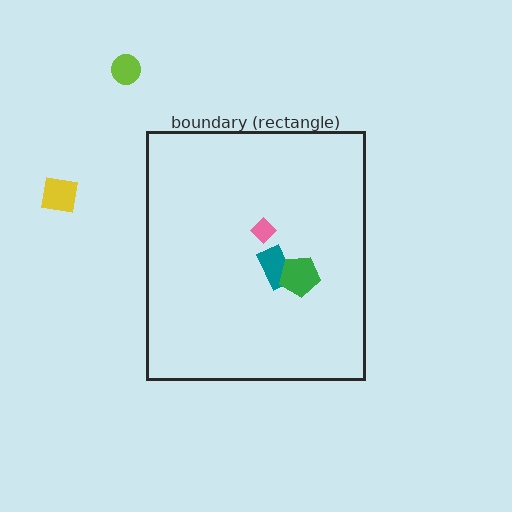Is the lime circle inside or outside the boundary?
Outside.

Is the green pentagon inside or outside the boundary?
Inside.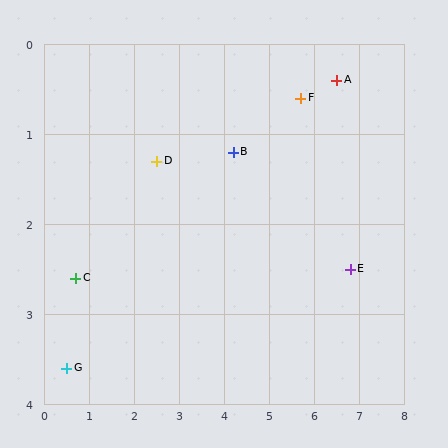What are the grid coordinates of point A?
Point A is at approximately (6.5, 0.4).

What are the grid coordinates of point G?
Point G is at approximately (0.5, 3.6).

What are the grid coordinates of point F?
Point F is at approximately (5.7, 0.6).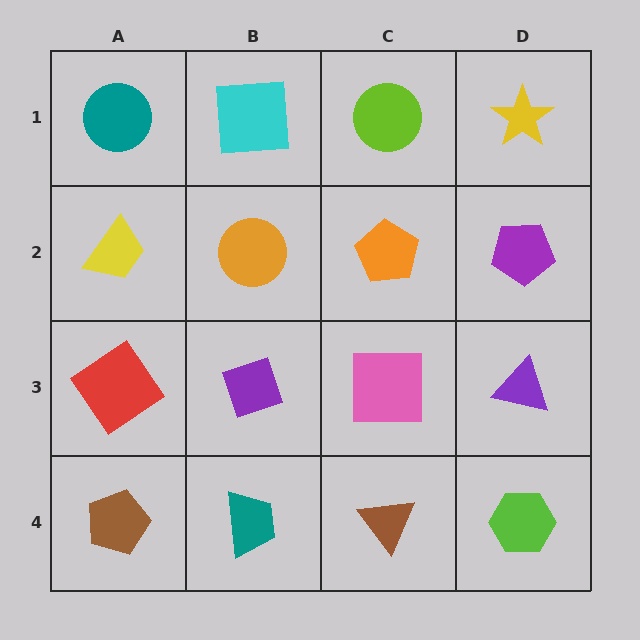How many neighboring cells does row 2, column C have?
4.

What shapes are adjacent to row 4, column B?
A purple diamond (row 3, column B), a brown pentagon (row 4, column A), a brown triangle (row 4, column C).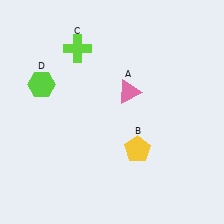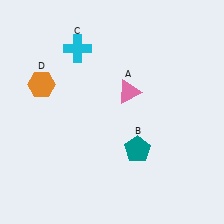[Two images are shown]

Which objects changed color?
B changed from yellow to teal. C changed from lime to cyan. D changed from lime to orange.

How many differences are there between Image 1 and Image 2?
There are 3 differences between the two images.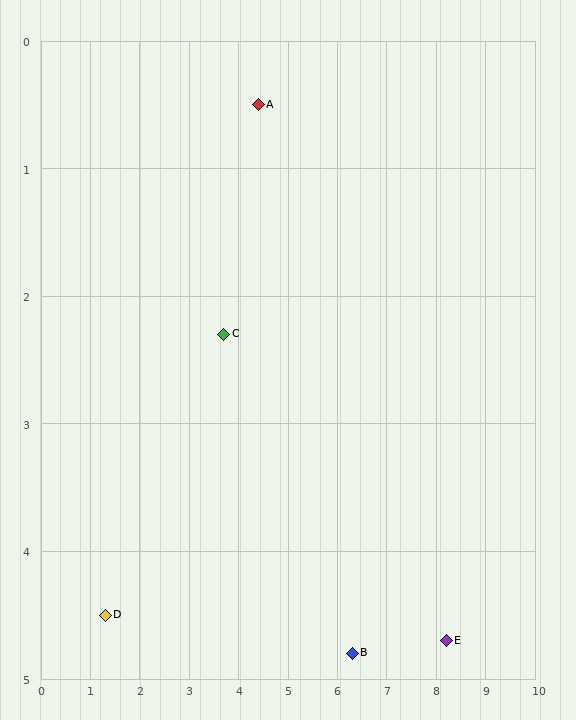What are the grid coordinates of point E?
Point E is at approximately (8.2, 4.7).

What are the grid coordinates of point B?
Point B is at approximately (6.3, 4.8).